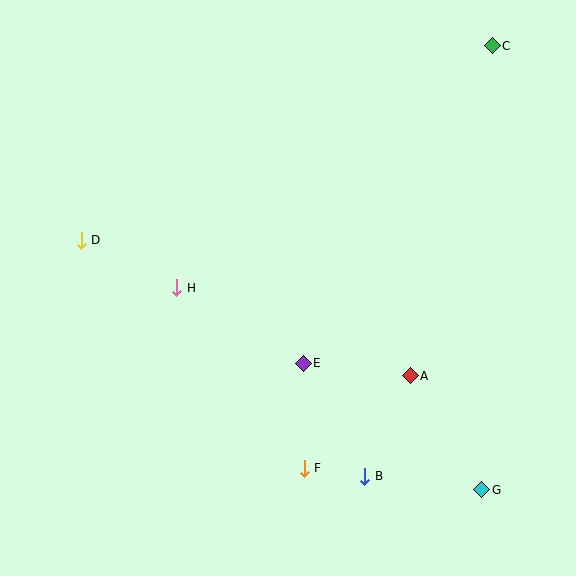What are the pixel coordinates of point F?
Point F is at (304, 468).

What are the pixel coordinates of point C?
Point C is at (492, 46).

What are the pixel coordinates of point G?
Point G is at (482, 490).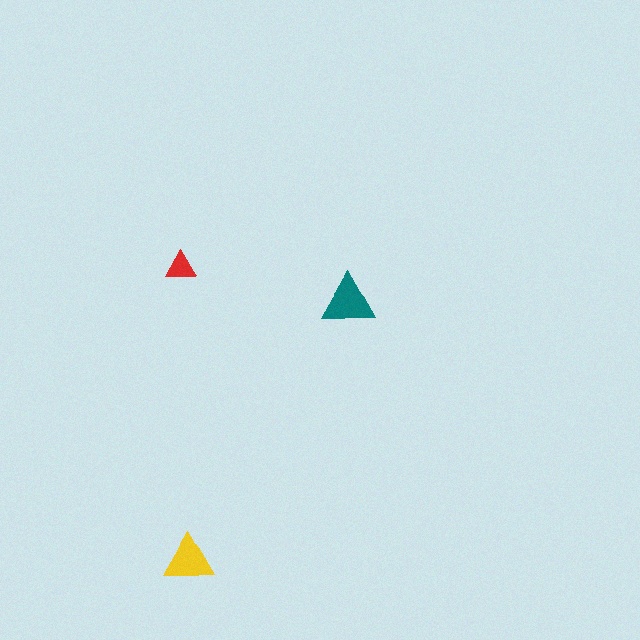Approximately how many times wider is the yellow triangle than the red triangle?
About 1.5 times wider.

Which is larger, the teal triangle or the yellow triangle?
The teal one.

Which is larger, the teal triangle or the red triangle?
The teal one.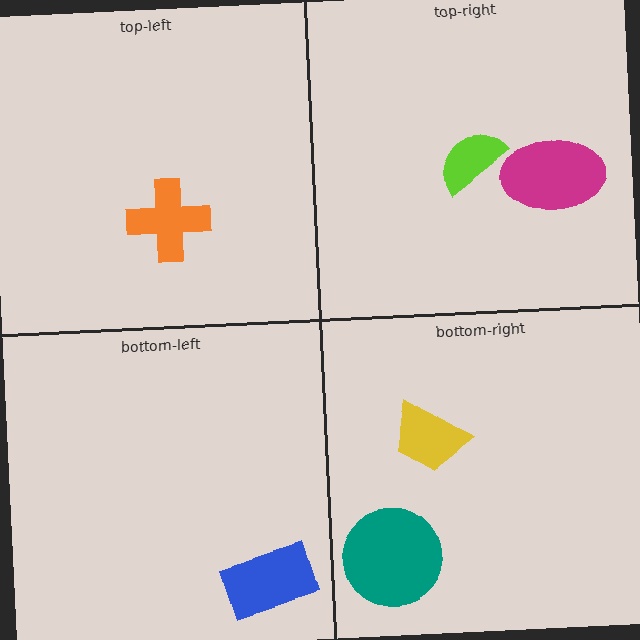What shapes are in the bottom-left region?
The blue rectangle.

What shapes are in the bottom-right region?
The teal circle, the yellow trapezoid.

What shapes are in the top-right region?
The magenta ellipse, the lime semicircle.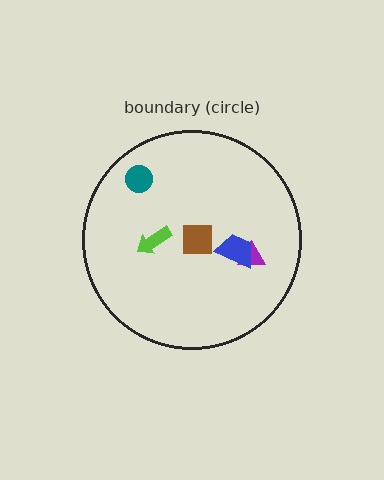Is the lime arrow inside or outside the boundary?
Inside.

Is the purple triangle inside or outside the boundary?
Inside.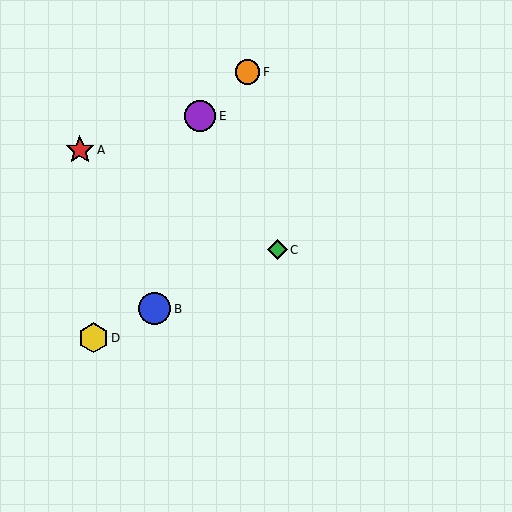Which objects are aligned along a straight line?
Objects B, C, D are aligned along a straight line.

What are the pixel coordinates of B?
Object B is at (154, 309).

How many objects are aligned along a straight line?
3 objects (B, C, D) are aligned along a straight line.